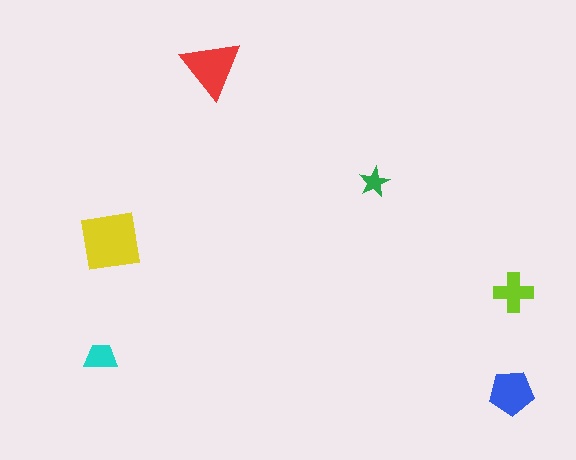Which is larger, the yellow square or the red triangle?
The yellow square.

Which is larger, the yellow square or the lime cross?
The yellow square.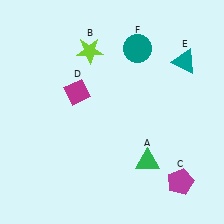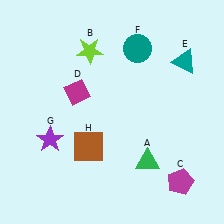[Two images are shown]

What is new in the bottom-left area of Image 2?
A brown square (H) was added in the bottom-left area of Image 2.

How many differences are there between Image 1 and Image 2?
There are 2 differences between the two images.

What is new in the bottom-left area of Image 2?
A purple star (G) was added in the bottom-left area of Image 2.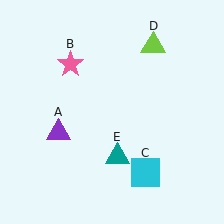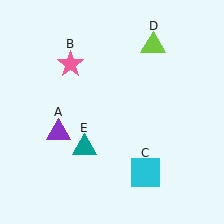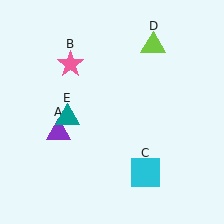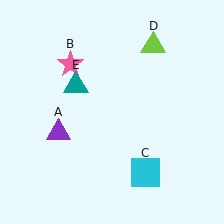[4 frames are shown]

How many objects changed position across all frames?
1 object changed position: teal triangle (object E).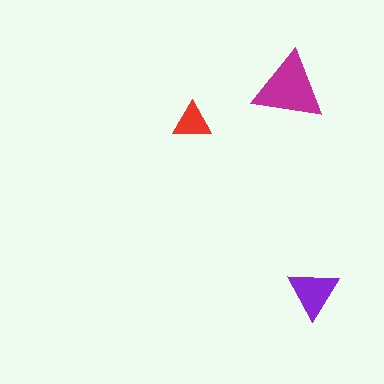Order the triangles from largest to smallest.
the magenta one, the purple one, the red one.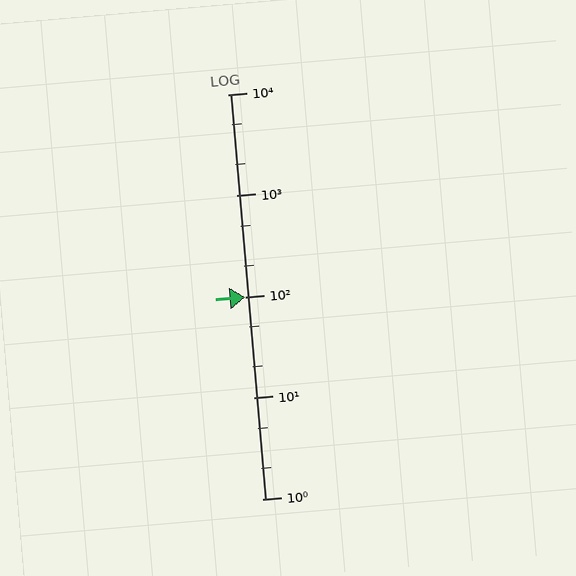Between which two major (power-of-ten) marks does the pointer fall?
The pointer is between 100 and 1000.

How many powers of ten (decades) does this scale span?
The scale spans 4 decades, from 1 to 10000.